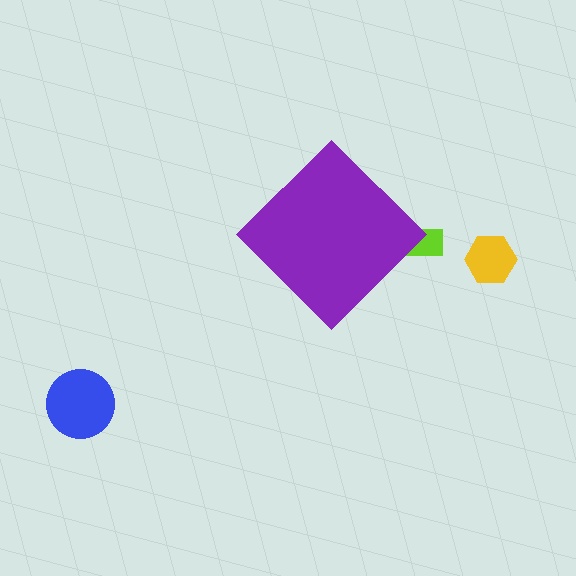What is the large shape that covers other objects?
A purple diamond.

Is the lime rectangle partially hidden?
Yes, the lime rectangle is partially hidden behind the purple diamond.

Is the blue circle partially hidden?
No, the blue circle is fully visible.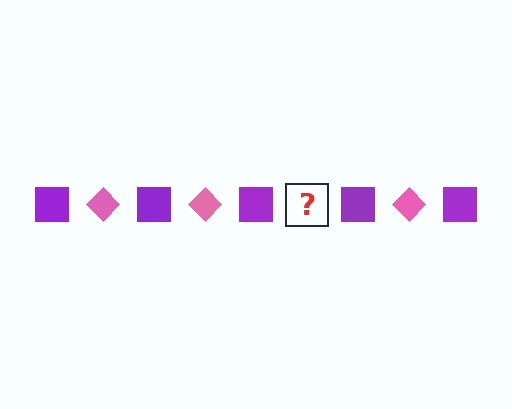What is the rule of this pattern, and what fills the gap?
The rule is that the pattern alternates between purple square and pink diamond. The gap should be filled with a pink diamond.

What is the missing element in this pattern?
The missing element is a pink diamond.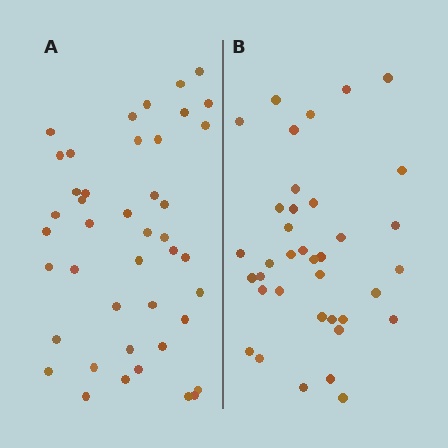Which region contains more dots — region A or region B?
Region A (the left region) has more dots.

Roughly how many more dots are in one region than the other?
Region A has about 6 more dots than region B.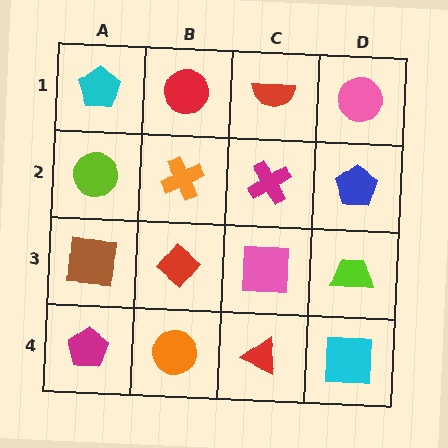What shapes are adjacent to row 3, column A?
A lime circle (row 2, column A), a magenta pentagon (row 4, column A), a red diamond (row 3, column B).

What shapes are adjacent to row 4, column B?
A red diamond (row 3, column B), a magenta pentagon (row 4, column A), a red triangle (row 4, column C).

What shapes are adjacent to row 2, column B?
A red circle (row 1, column B), a red diamond (row 3, column B), a lime circle (row 2, column A), a magenta cross (row 2, column C).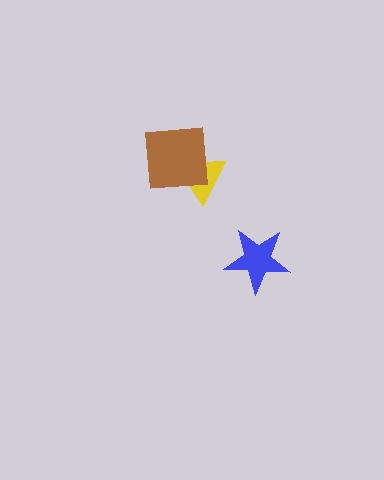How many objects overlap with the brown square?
1 object overlaps with the brown square.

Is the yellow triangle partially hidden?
Yes, it is partially covered by another shape.